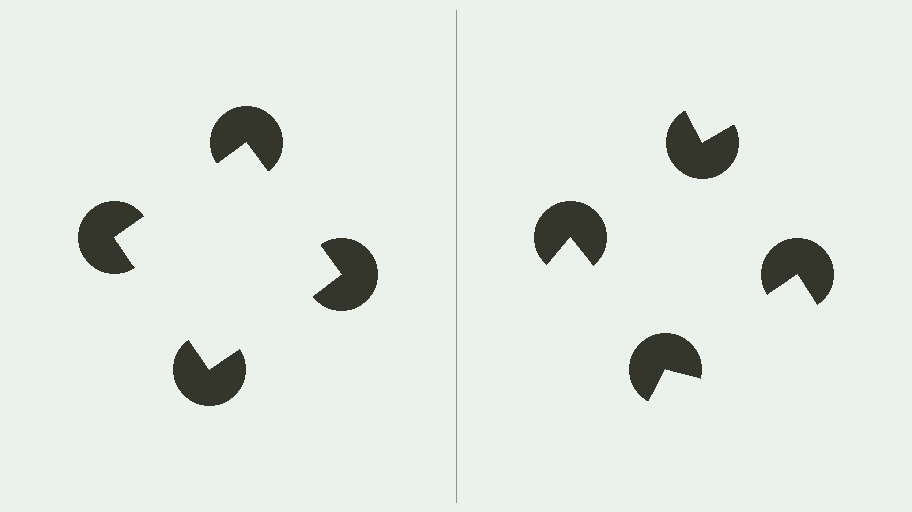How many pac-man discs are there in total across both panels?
8 — 4 on each side.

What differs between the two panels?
The pac-man discs are positioned identically on both sides; only the wedge orientations differ. On the left they align to a square; on the right they are misaligned.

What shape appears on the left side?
An illusory square.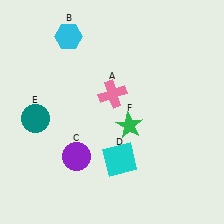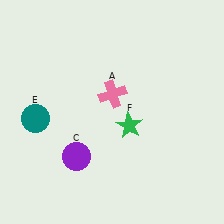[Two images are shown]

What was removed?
The cyan square (D), the cyan hexagon (B) were removed in Image 2.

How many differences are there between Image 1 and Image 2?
There are 2 differences between the two images.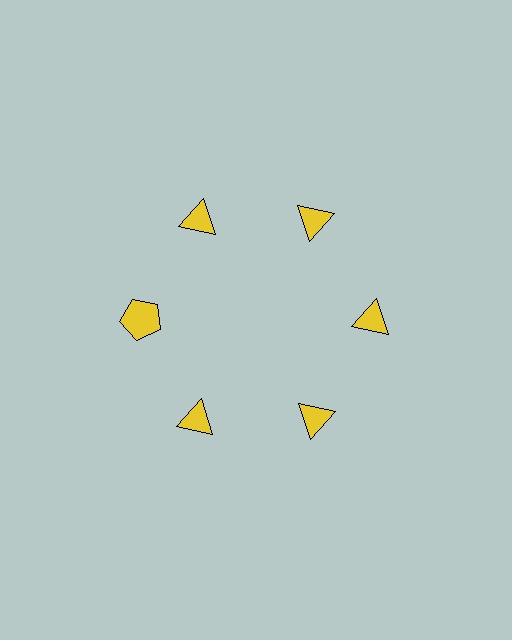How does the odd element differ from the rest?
It has a different shape: pentagon instead of triangle.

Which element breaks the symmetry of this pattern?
The yellow pentagon at roughly the 9 o'clock position breaks the symmetry. All other shapes are yellow triangles.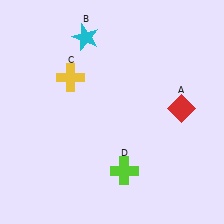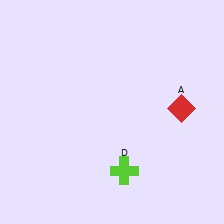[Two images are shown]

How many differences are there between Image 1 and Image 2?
There are 2 differences between the two images.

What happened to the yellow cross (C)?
The yellow cross (C) was removed in Image 2. It was in the top-left area of Image 1.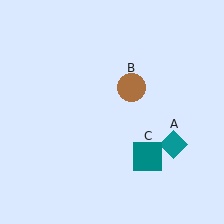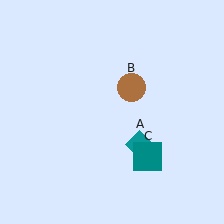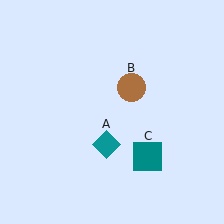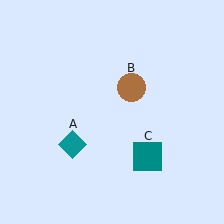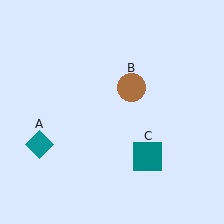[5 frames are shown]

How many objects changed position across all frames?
1 object changed position: teal diamond (object A).